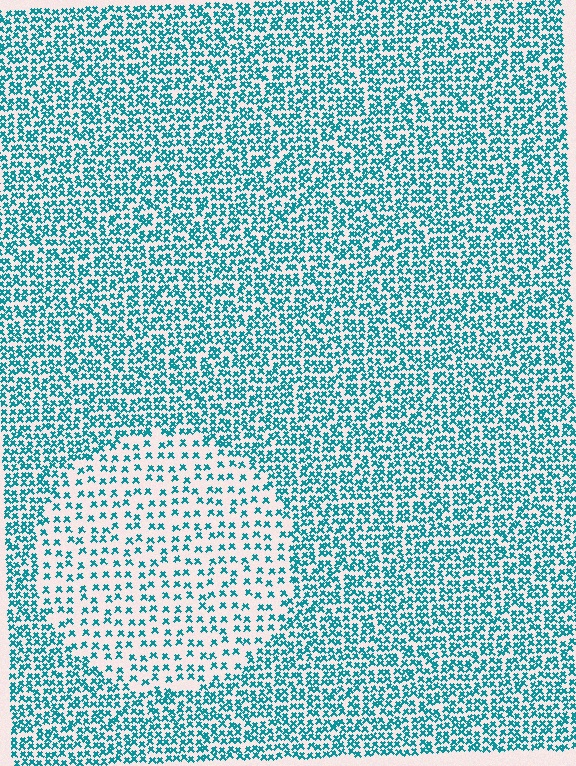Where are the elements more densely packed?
The elements are more densely packed outside the circle boundary.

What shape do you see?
I see a circle.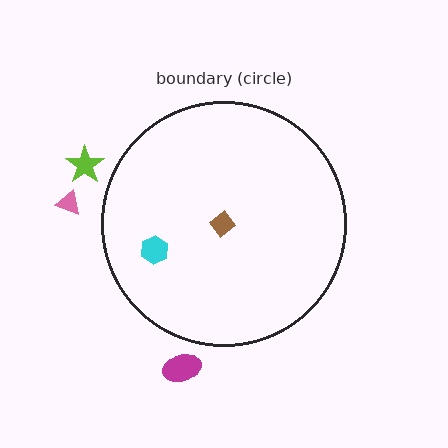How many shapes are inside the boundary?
2 inside, 3 outside.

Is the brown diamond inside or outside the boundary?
Inside.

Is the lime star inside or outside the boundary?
Outside.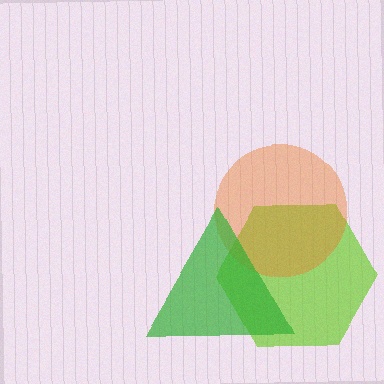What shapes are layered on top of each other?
The layered shapes are: a lime hexagon, an orange circle, a green triangle.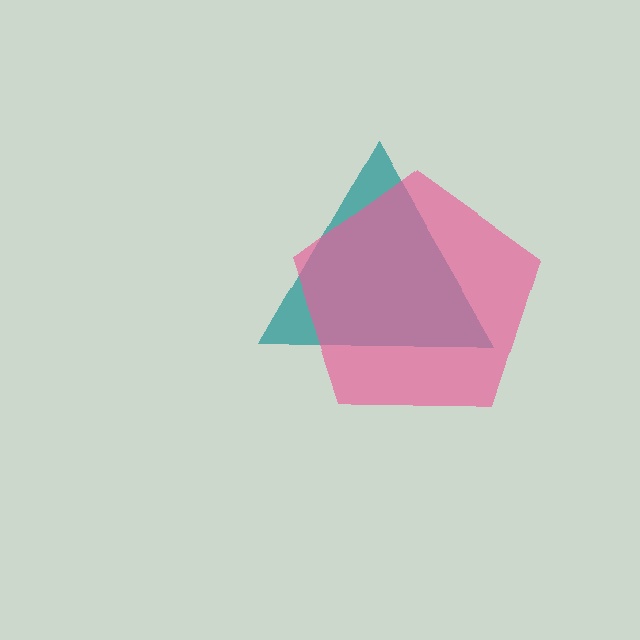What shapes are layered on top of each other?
The layered shapes are: a teal triangle, a pink pentagon.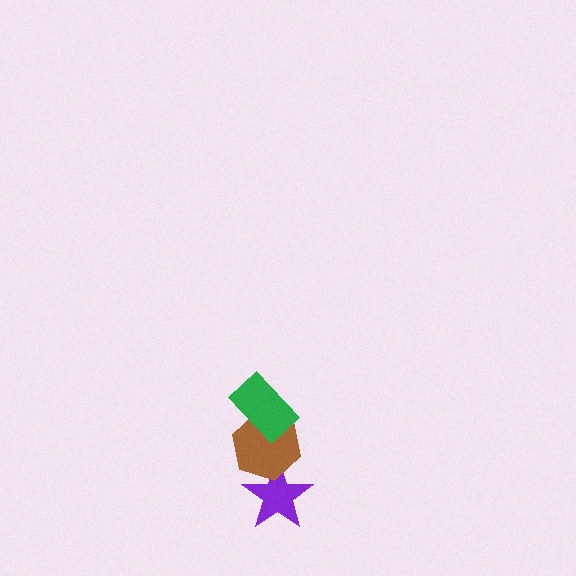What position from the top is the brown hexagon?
The brown hexagon is 2nd from the top.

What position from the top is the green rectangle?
The green rectangle is 1st from the top.